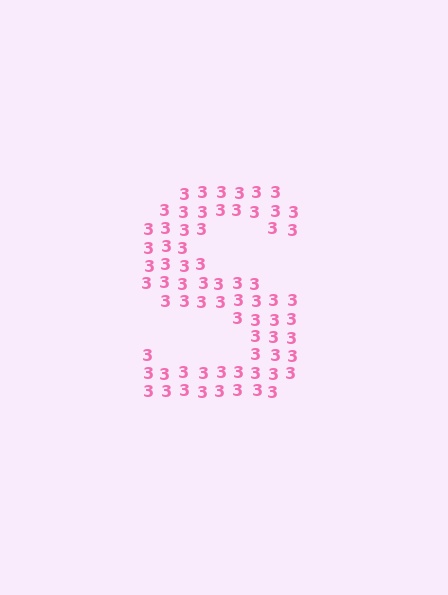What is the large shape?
The large shape is the letter S.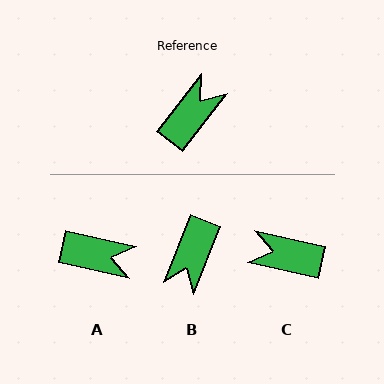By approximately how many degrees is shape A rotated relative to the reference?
Approximately 65 degrees clockwise.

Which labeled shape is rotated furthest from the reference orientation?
B, about 164 degrees away.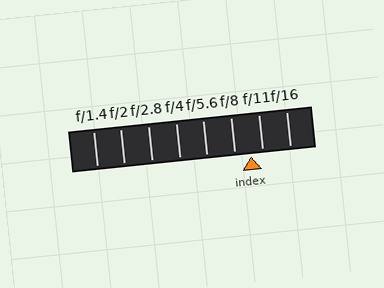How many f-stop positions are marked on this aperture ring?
There are 8 f-stop positions marked.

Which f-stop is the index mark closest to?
The index mark is closest to f/11.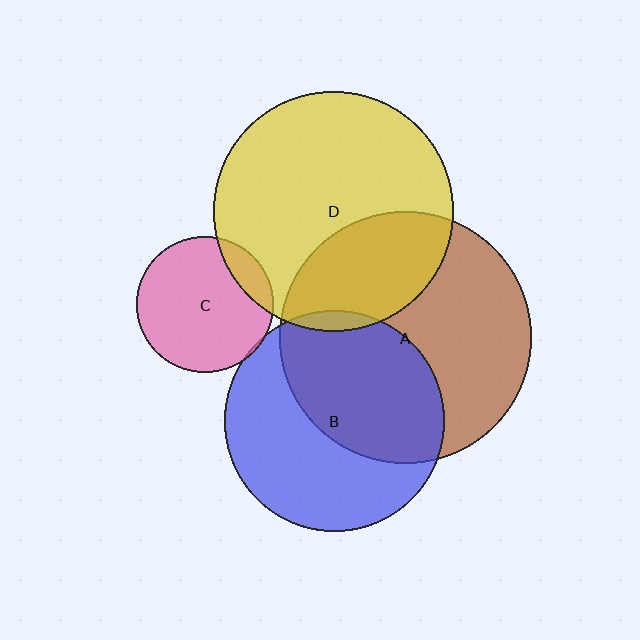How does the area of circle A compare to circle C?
Approximately 3.4 times.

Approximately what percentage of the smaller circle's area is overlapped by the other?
Approximately 50%.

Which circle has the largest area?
Circle A (brown).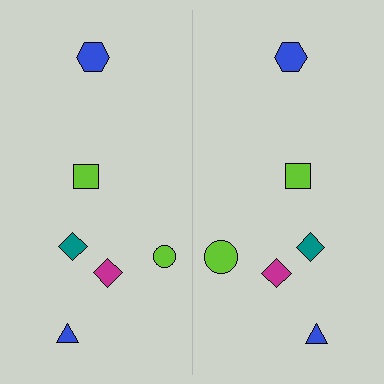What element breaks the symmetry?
The lime circle on the right side has a different size than its mirror counterpart.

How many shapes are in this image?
There are 12 shapes in this image.